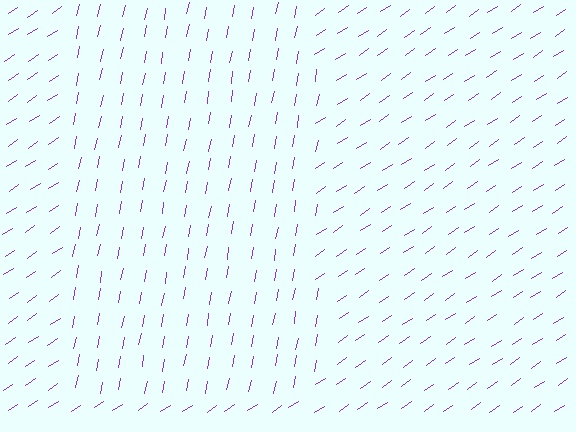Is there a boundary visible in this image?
Yes, there is a texture boundary formed by a change in line orientation.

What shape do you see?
I see a rectangle.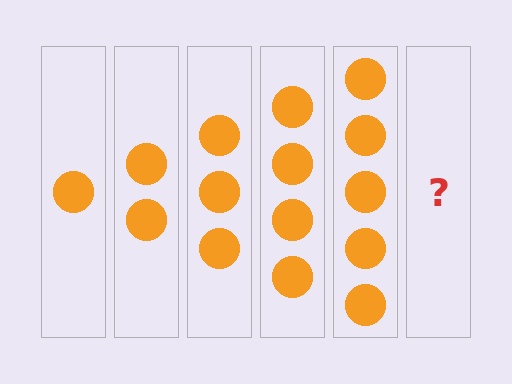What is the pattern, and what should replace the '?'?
The pattern is that each step adds one more circle. The '?' should be 6 circles.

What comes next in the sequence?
The next element should be 6 circles.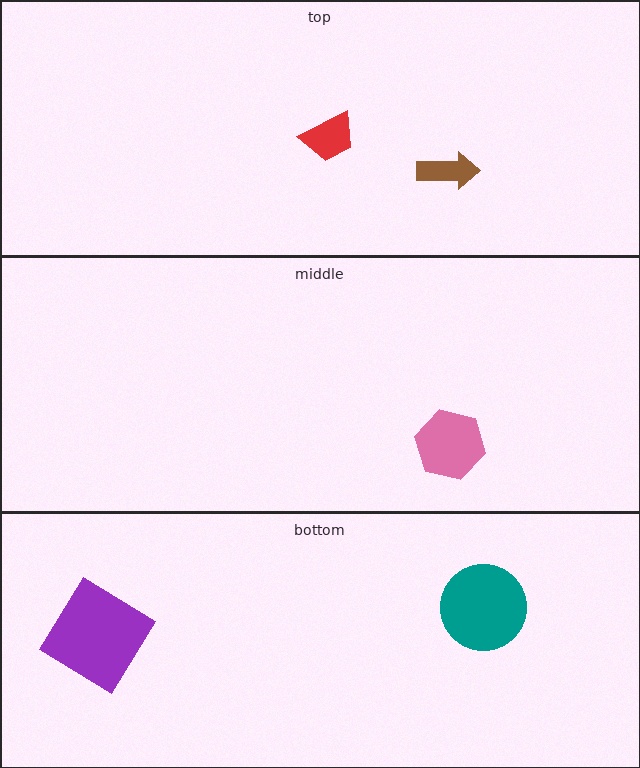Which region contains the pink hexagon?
The middle region.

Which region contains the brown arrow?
The top region.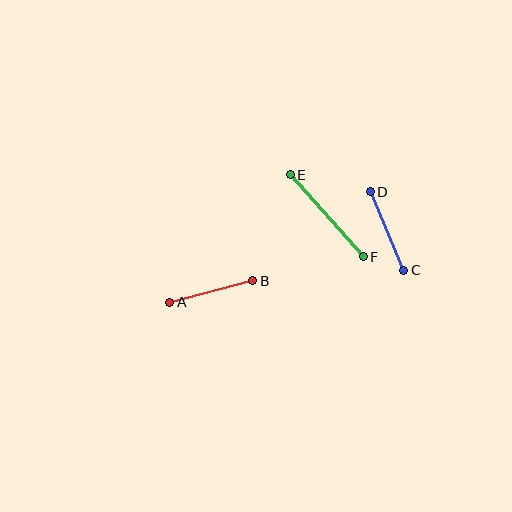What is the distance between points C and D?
The distance is approximately 85 pixels.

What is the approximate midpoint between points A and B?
The midpoint is at approximately (211, 292) pixels.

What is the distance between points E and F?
The distance is approximately 110 pixels.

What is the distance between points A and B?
The distance is approximately 85 pixels.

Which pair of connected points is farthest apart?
Points E and F are farthest apart.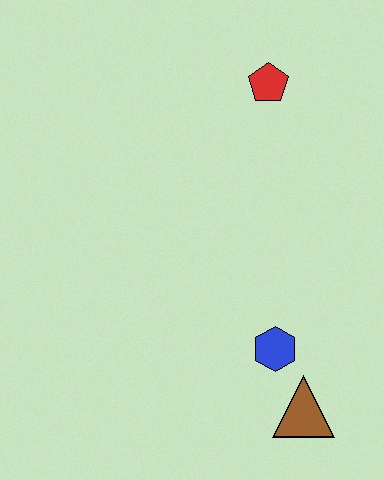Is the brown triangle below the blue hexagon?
Yes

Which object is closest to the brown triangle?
The blue hexagon is closest to the brown triangle.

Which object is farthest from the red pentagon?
The brown triangle is farthest from the red pentagon.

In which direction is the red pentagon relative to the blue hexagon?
The red pentagon is above the blue hexagon.